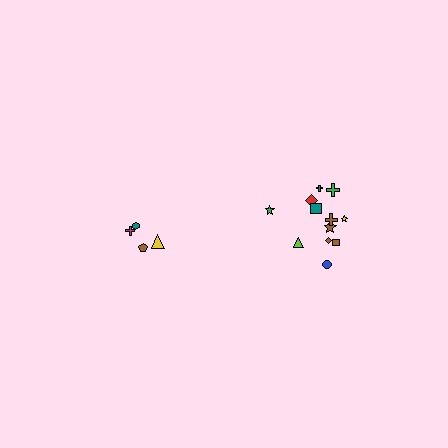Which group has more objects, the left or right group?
The right group.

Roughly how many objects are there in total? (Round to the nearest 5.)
Roughly 15 objects in total.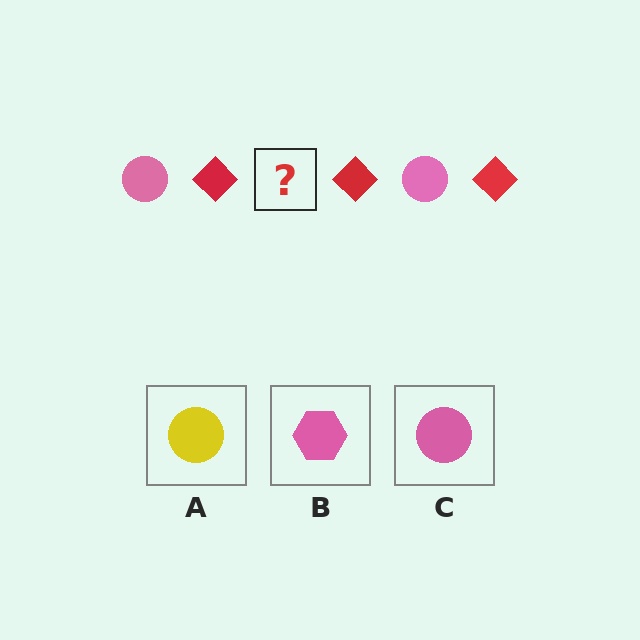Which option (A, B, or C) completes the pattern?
C.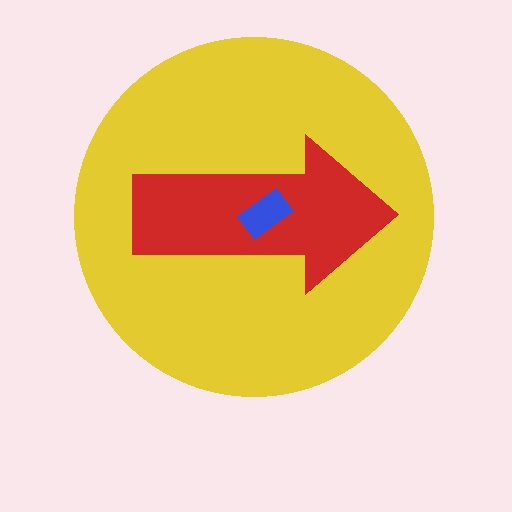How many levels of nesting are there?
3.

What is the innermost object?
The blue rectangle.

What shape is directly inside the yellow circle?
The red arrow.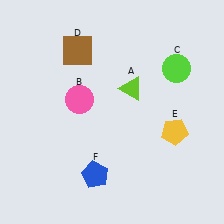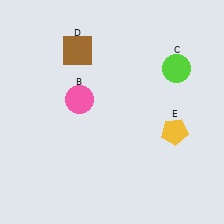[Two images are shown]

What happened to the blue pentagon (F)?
The blue pentagon (F) was removed in Image 2. It was in the bottom-left area of Image 1.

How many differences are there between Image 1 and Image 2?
There are 2 differences between the two images.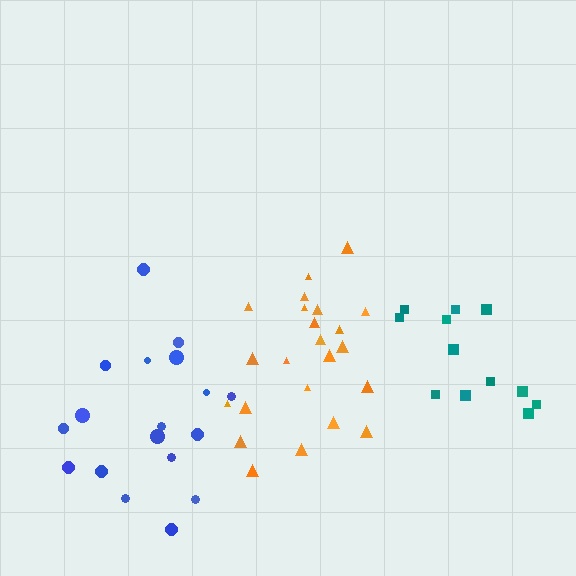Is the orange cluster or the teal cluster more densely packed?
Teal.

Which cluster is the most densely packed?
Teal.